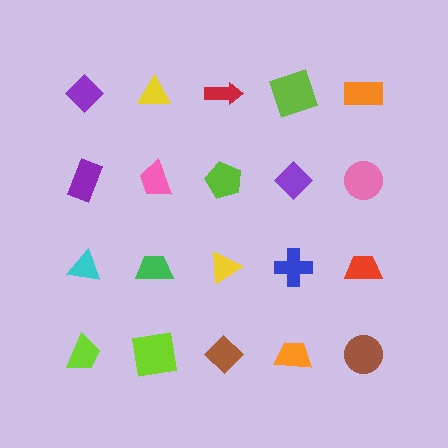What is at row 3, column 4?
A blue cross.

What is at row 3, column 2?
A green trapezoid.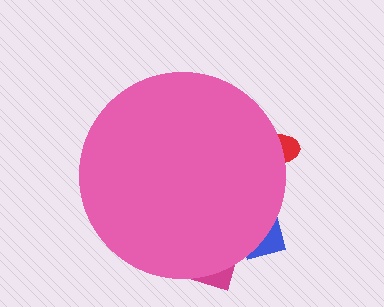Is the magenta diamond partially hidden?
Yes, the magenta diamond is partially hidden behind the pink circle.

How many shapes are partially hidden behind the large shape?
3 shapes are partially hidden.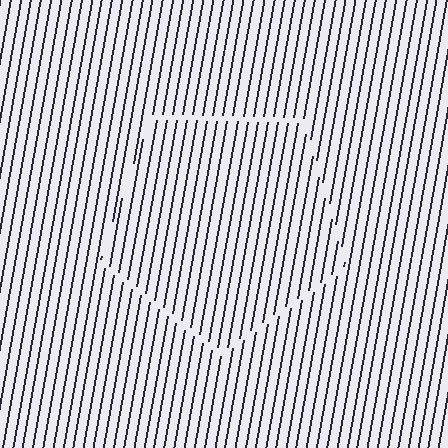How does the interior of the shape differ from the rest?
The interior of the shape contains the same grating, shifted by half a period — the contour is defined by the phase discontinuity where line-ends from the inner and outer gratings abut.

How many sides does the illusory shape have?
5 sides — the line-ends trace a pentagon.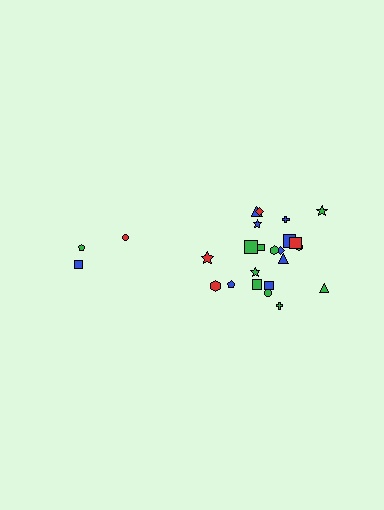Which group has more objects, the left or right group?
The right group.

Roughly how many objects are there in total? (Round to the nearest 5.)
Roughly 25 objects in total.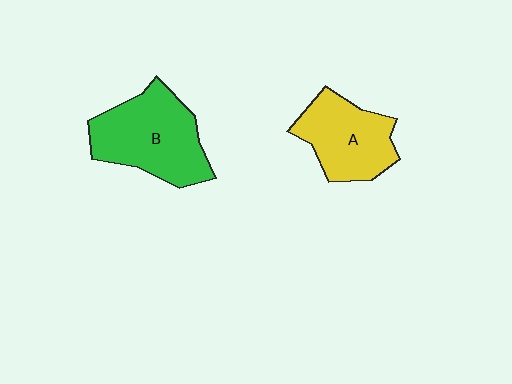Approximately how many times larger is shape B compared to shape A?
Approximately 1.3 times.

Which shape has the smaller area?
Shape A (yellow).